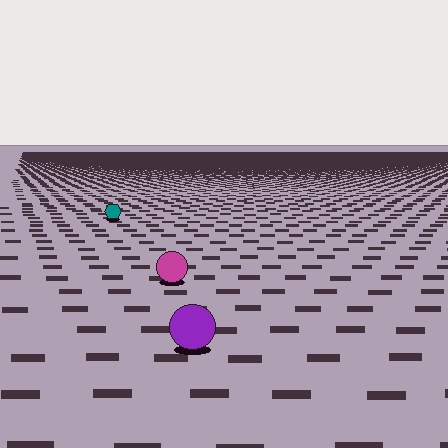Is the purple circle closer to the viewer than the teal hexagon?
Yes. The purple circle is closer — you can tell from the texture gradient: the ground texture is coarser near it.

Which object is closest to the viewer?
The purple circle is closest. The texture marks near it are larger and more spread out.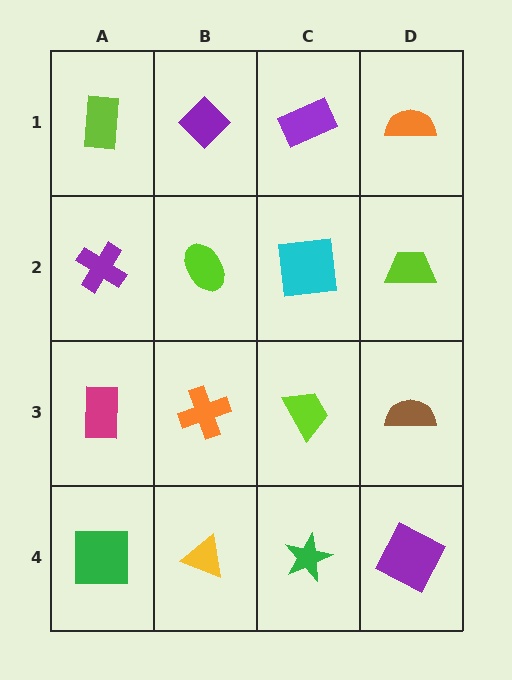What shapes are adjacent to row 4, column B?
An orange cross (row 3, column B), a green square (row 4, column A), a green star (row 4, column C).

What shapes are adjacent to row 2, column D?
An orange semicircle (row 1, column D), a brown semicircle (row 3, column D), a cyan square (row 2, column C).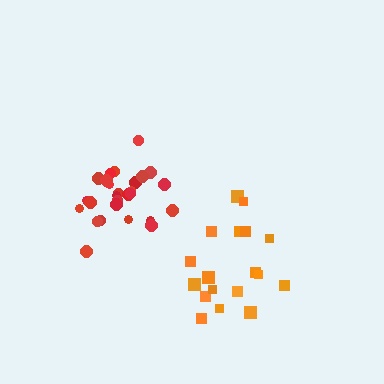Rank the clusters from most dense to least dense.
red, orange.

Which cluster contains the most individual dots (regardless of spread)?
Red (27).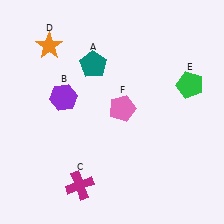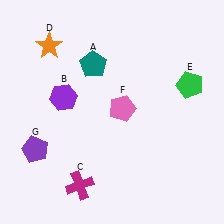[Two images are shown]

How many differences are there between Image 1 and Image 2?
There is 1 difference between the two images.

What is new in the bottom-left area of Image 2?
A purple pentagon (G) was added in the bottom-left area of Image 2.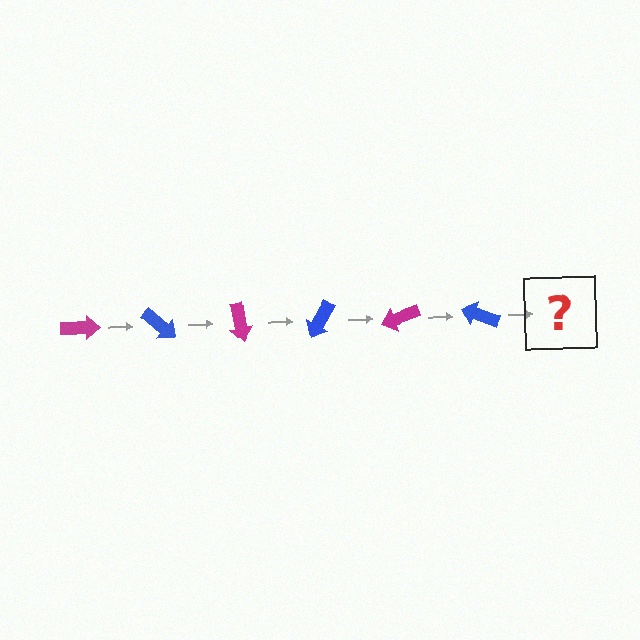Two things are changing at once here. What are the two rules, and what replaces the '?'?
The two rules are that it rotates 40 degrees each step and the color cycles through magenta and blue. The '?' should be a magenta arrow, rotated 240 degrees from the start.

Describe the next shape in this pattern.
It should be a magenta arrow, rotated 240 degrees from the start.